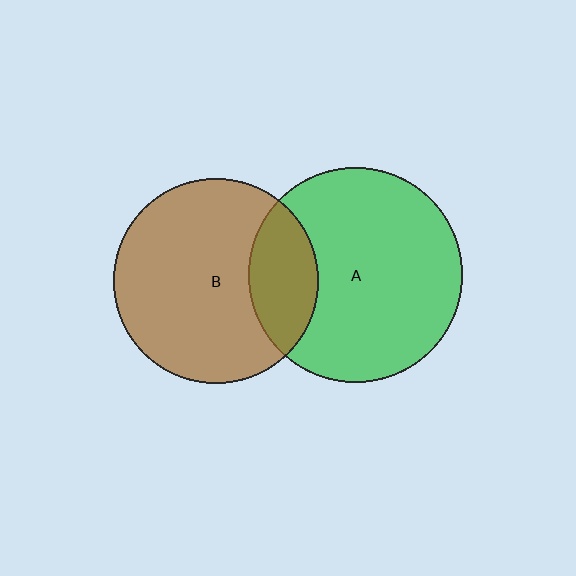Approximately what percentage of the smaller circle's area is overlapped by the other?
Approximately 25%.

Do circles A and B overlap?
Yes.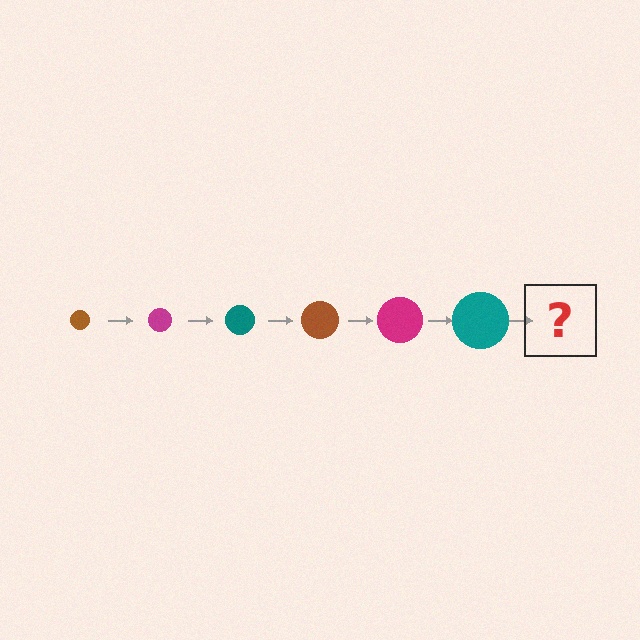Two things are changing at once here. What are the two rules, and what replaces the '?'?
The two rules are that the circle grows larger each step and the color cycles through brown, magenta, and teal. The '?' should be a brown circle, larger than the previous one.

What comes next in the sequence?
The next element should be a brown circle, larger than the previous one.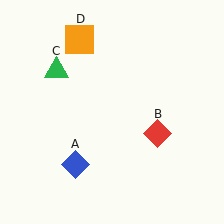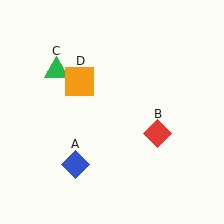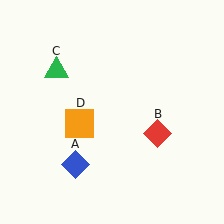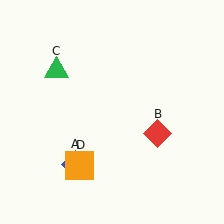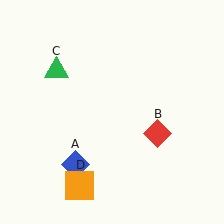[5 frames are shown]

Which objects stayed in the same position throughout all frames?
Blue diamond (object A) and red diamond (object B) and green triangle (object C) remained stationary.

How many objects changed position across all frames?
1 object changed position: orange square (object D).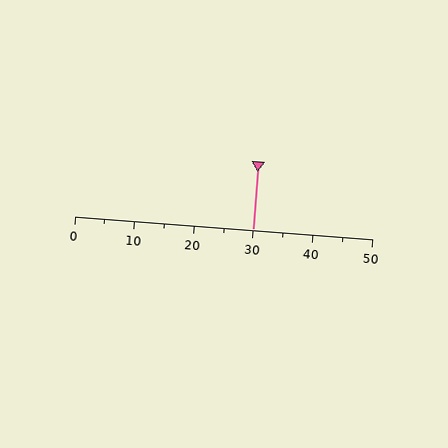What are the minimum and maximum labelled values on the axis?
The axis runs from 0 to 50.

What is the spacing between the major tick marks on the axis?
The major ticks are spaced 10 apart.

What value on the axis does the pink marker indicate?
The marker indicates approximately 30.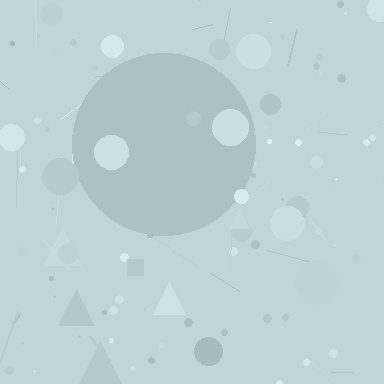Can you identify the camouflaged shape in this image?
The camouflaged shape is a circle.